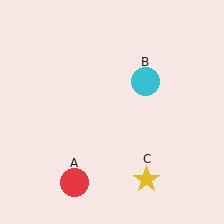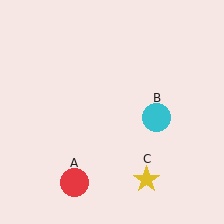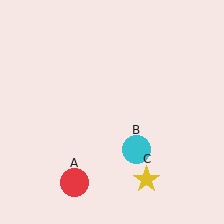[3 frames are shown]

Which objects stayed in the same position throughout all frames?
Red circle (object A) and yellow star (object C) remained stationary.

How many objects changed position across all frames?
1 object changed position: cyan circle (object B).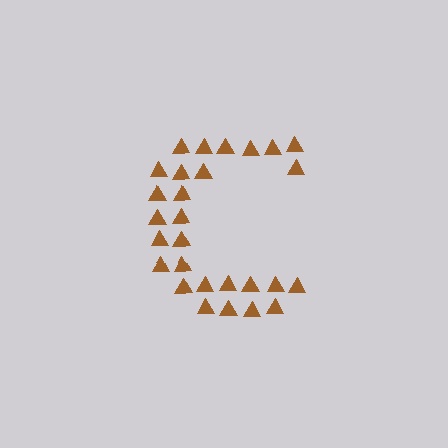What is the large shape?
The large shape is the letter C.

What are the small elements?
The small elements are triangles.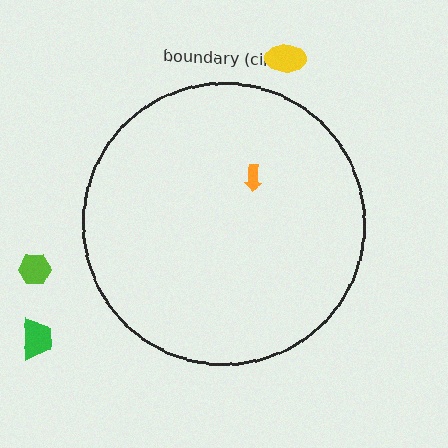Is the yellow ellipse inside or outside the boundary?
Outside.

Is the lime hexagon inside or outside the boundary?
Outside.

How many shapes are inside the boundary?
1 inside, 3 outside.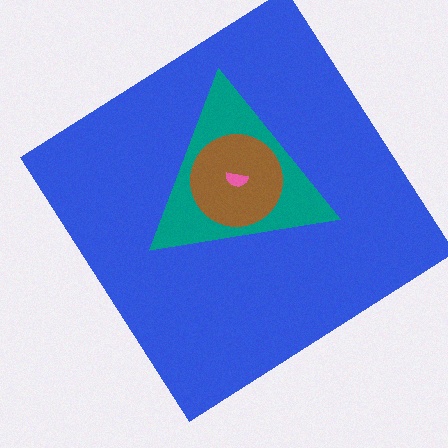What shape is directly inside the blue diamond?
The teal triangle.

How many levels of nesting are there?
4.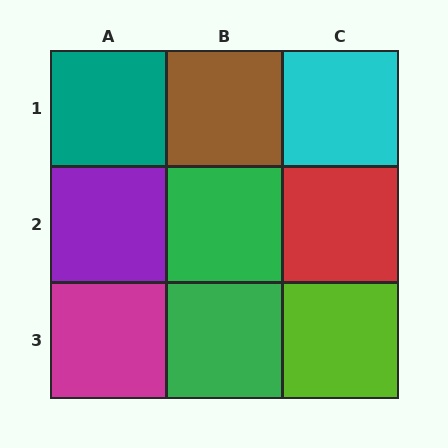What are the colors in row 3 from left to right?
Magenta, green, lime.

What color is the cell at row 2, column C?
Red.